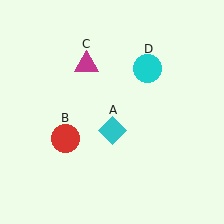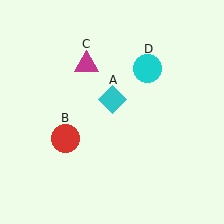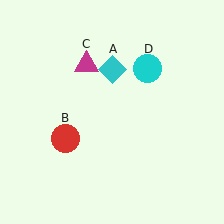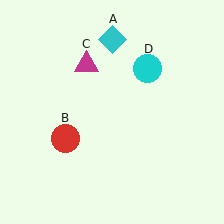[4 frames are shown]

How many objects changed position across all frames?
1 object changed position: cyan diamond (object A).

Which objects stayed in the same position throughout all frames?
Red circle (object B) and magenta triangle (object C) and cyan circle (object D) remained stationary.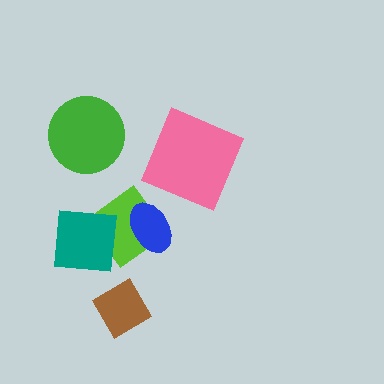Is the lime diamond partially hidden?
Yes, it is partially covered by another shape.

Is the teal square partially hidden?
No, no other shape covers it.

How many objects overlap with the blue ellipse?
1 object overlaps with the blue ellipse.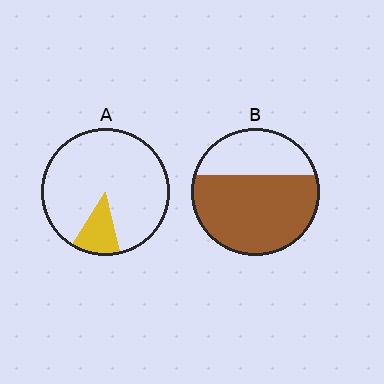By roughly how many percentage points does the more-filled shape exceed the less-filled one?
By roughly 55 percentage points (B over A).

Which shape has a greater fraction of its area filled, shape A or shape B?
Shape B.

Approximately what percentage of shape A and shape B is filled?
A is approximately 15% and B is approximately 65%.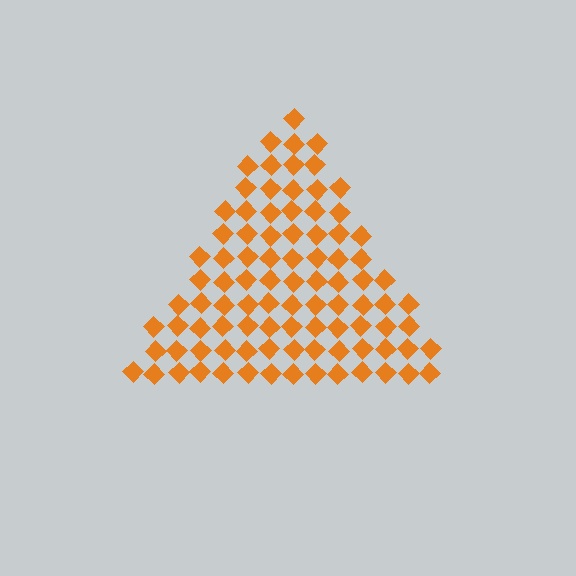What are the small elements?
The small elements are diamonds.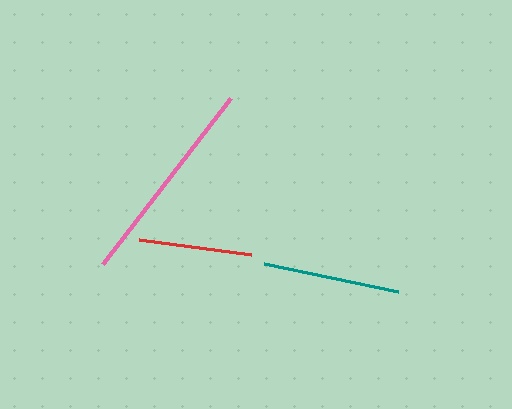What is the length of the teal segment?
The teal segment is approximately 137 pixels long.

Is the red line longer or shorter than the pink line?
The pink line is longer than the red line.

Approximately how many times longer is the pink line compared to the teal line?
The pink line is approximately 1.5 times the length of the teal line.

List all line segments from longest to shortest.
From longest to shortest: pink, teal, red.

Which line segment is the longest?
The pink line is the longest at approximately 209 pixels.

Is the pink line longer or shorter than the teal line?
The pink line is longer than the teal line.